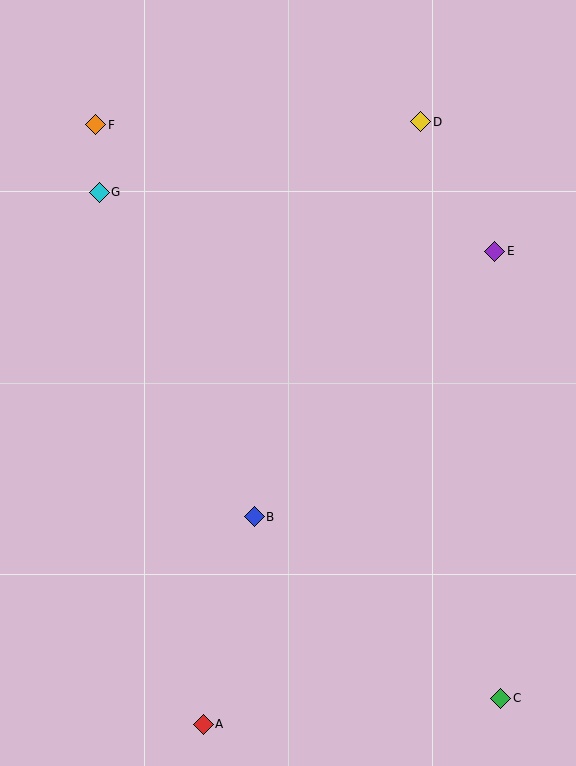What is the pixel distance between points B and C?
The distance between B and C is 306 pixels.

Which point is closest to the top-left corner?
Point F is closest to the top-left corner.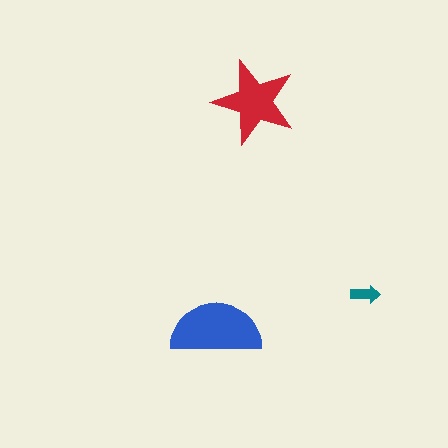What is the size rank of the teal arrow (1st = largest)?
3rd.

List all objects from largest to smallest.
The blue semicircle, the red star, the teal arrow.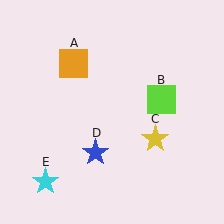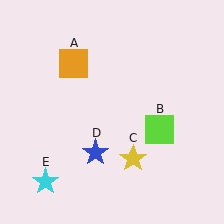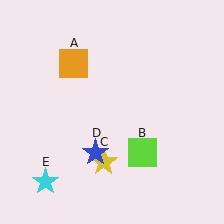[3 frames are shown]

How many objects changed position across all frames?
2 objects changed position: lime square (object B), yellow star (object C).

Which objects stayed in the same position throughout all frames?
Orange square (object A) and blue star (object D) and cyan star (object E) remained stationary.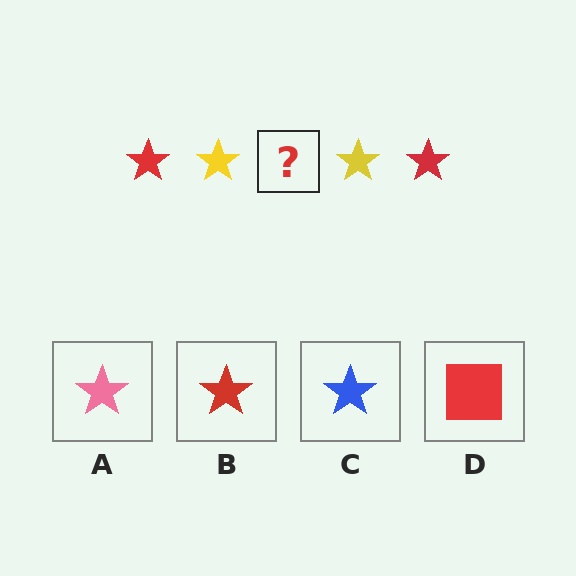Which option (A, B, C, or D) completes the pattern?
B.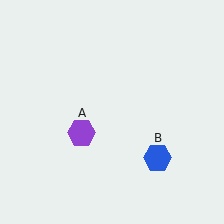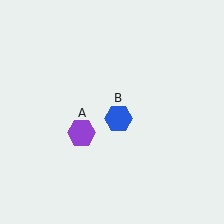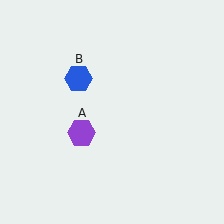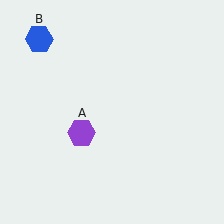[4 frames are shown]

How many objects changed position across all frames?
1 object changed position: blue hexagon (object B).